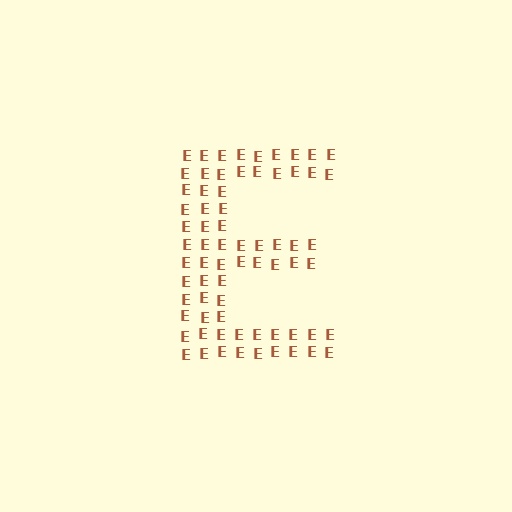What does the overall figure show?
The overall figure shows the letter E.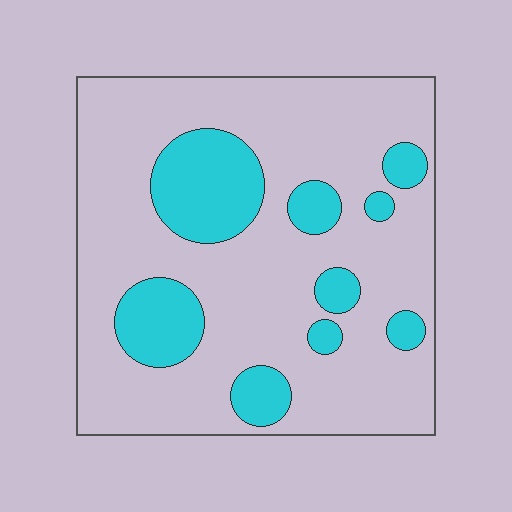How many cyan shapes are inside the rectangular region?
9.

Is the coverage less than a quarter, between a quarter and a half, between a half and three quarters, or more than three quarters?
Less than a quarter.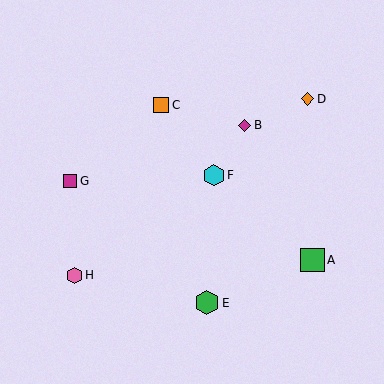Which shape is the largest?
The green hexagon (labeled E) is the largest.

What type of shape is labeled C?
Shape C is an orange square.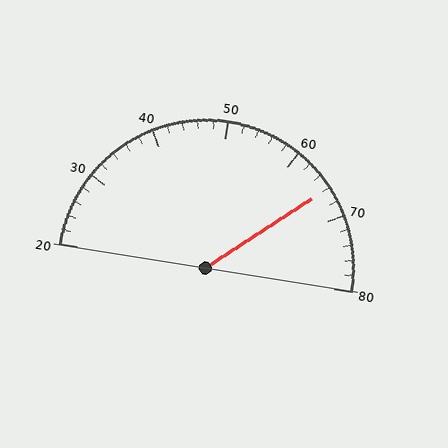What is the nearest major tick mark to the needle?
The nearest major tick mark is 70.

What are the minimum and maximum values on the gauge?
The gauge ranges from 20 to 80.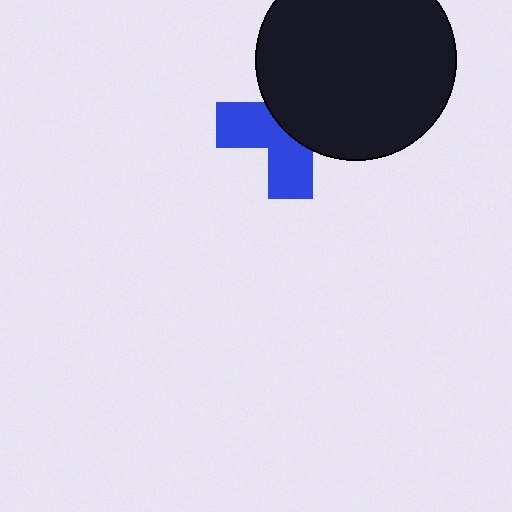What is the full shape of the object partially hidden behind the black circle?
The partially hidden object is a blue cross.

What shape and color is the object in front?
The object in front is a black circle.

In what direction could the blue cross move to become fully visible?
The blue cross could move toward the lower-left. That would shift it out from behind the black circle entirely.